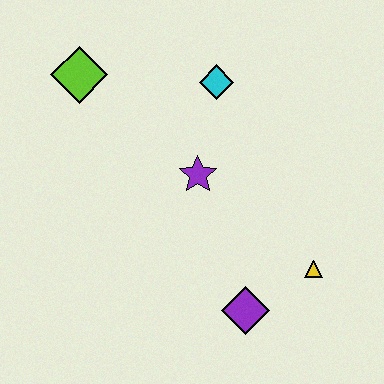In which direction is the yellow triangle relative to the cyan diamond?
The yellow triangle is below the cyan diamond.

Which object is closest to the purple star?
The cyan diamond is closest to the purple star.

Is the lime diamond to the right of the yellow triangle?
No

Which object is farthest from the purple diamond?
The lime diamond is farthest from the purple diamond.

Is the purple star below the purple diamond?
No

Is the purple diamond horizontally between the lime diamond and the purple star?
No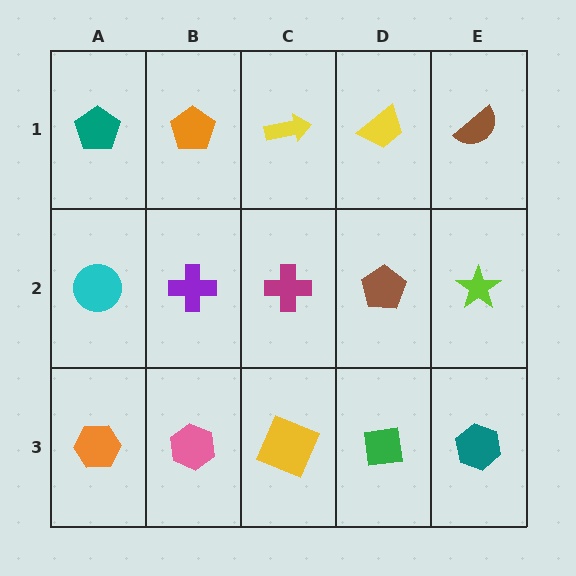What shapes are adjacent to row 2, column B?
An orange pentagon (row 1, column B), a pink hexagon (row 3, column B), a cyan circle (row 2, column A), a magenta cross (row 2, column C).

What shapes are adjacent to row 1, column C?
A magenta cross (row 2, column C), an orange pentagon (row 1, column B), a yellow trapezoid (row 1, column D).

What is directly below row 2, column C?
A yellow square.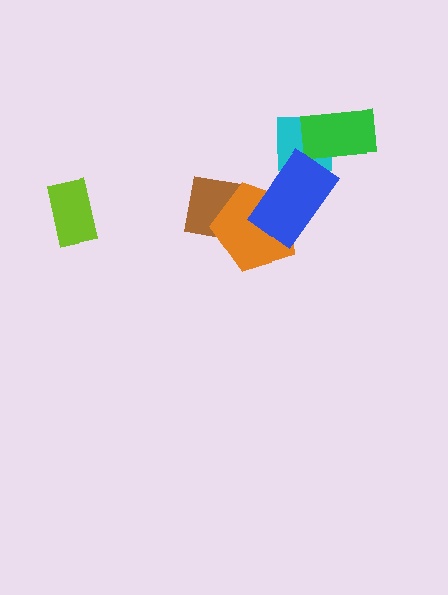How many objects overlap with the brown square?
1 object overlaps with the brown square.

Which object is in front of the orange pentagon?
The blue rectangle is in front of the orange pentagon.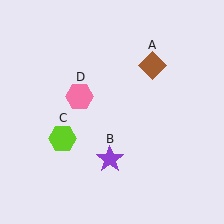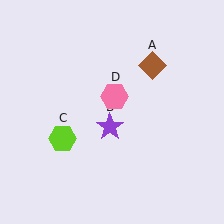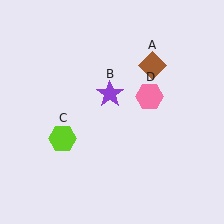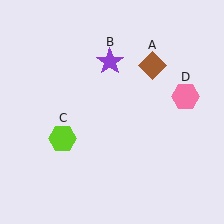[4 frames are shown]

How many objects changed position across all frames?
2 objects changed position: purple star (object B), pink hexagon (object D).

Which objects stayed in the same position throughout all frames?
Brown diamond (object A) and lime hexagon (object C) remained stationary.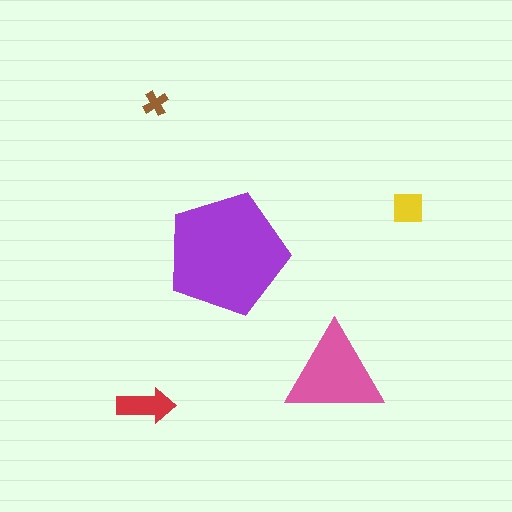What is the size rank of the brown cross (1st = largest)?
5th.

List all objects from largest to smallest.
The purple pentagon, the pink triangle, the red arrow, the yellow square, the brown cross.